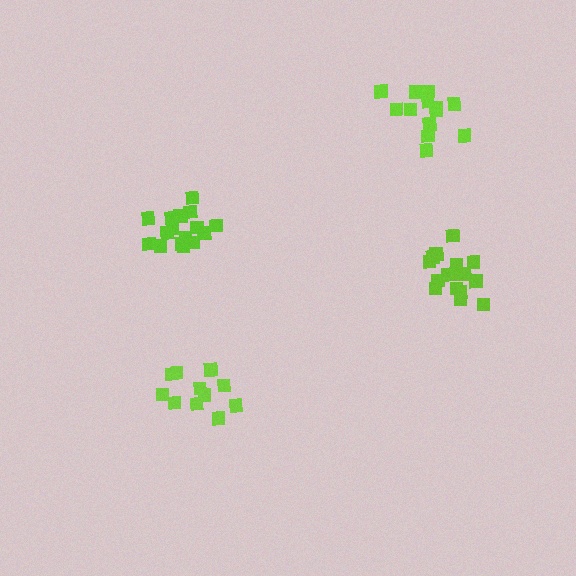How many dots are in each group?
Group 1: 11 dots, Group 2: 14 dots, Group 3: 16 dots, Group 4: 16 dots (57 total).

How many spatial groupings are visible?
There are 4 spatial groupings.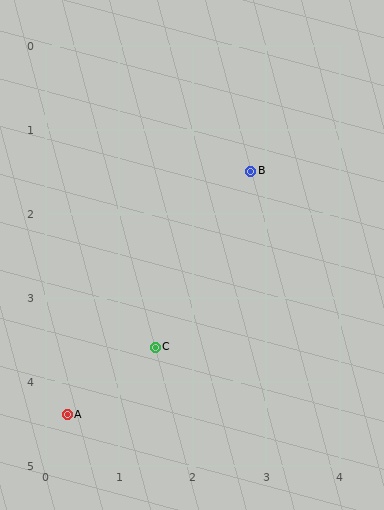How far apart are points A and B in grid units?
Points A and B are about 3.8 grid units apart.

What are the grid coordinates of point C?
Point C is at approximately (1.5, 3.6).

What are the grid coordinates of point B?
Point B is at approximately (2.8, 1.5).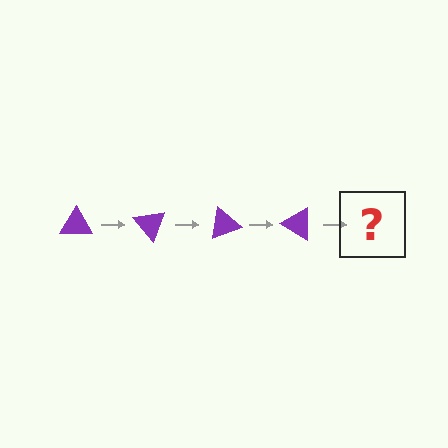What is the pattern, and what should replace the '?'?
The pattern is that the triangle rotates 50 degrees each step. The '?' should be a purple triangle rotated 200 degrees.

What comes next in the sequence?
The next element should be a purple triangle rotated 200 degrees.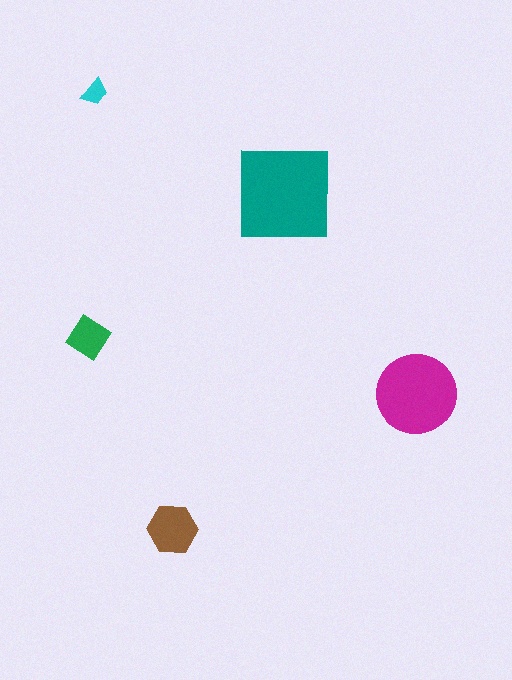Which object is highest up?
The cyan trapezoid is topmost.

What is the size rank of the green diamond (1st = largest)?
4th.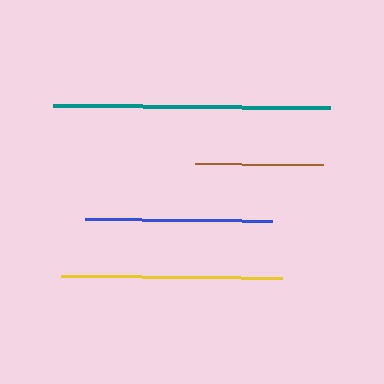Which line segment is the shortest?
The brown line is the shortest at approximately 129 pixels.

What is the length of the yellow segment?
The yellow segment is approximately 222 pixels long.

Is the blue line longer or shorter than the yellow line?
The yellow line is longer than the blue line.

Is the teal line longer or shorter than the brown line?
The teal line is longer than the brown line.